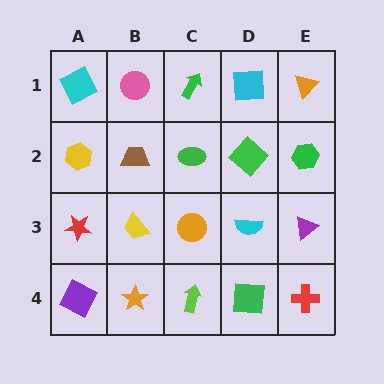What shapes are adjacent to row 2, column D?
A cyan square (row 1, column D), a cyan semicircle (row 3, column D), a green ellipse (row 2, column C), a green hexagon (row 2, column E).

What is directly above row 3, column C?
A green ellipse.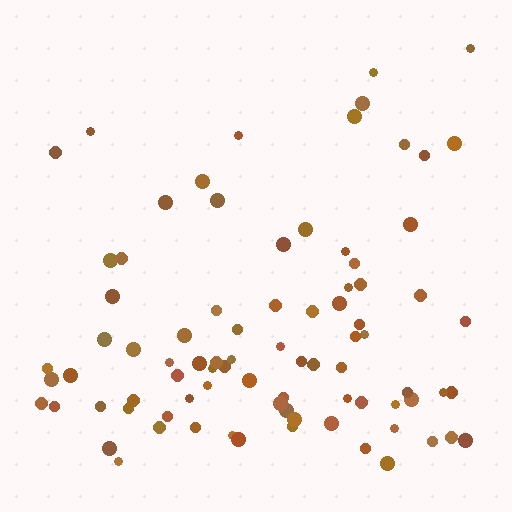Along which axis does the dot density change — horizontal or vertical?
Vertical.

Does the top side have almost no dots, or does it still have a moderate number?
Still a moderate number, just noticeably fewer than the bottom.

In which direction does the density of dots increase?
From top to bottom, with the bottom side densest.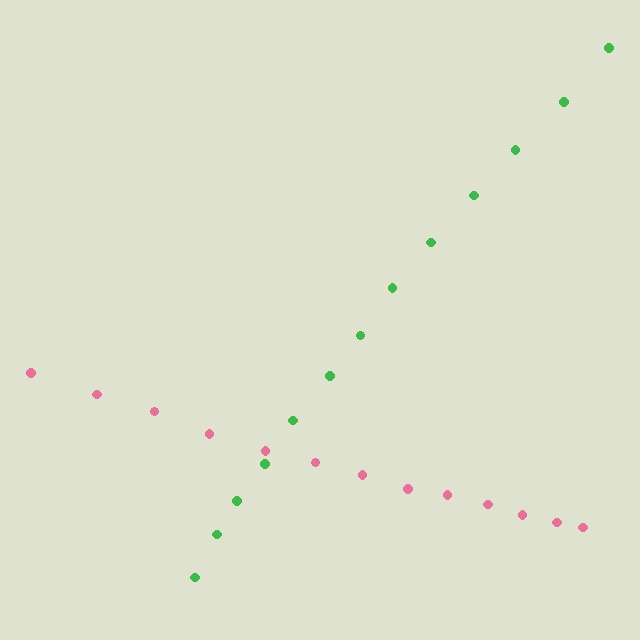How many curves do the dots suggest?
There are 2 distinct paths.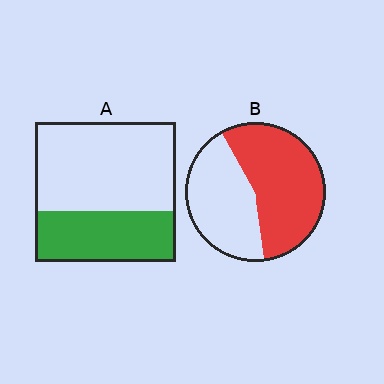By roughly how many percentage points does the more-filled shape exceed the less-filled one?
By roughly 20 percentage points (B over A).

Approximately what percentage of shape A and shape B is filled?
A is approximately 35% and B is approximately 55%.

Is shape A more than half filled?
No.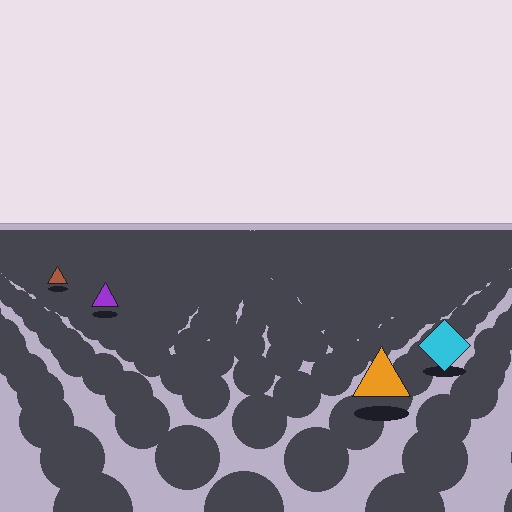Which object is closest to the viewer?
The orange triangle is closest. The texture marks near it are larger and more spread out.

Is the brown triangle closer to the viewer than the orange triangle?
No. The orange triangle is closer — you can tell from the texture gradient: the ground texture is coarser near it.